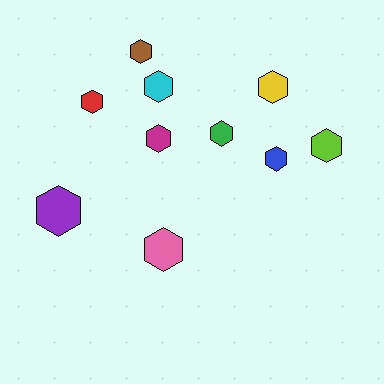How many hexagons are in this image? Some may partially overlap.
There are 10 hexagons.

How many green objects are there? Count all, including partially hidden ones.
There is 1 green object.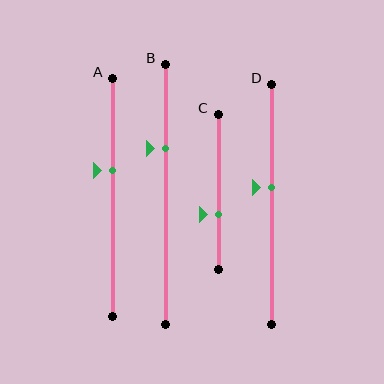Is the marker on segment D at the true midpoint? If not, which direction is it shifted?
No, the marker on segment D is shifted upward by about 7% of the segment length.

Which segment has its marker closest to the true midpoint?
Segment D has its marker closest to the true midpoint.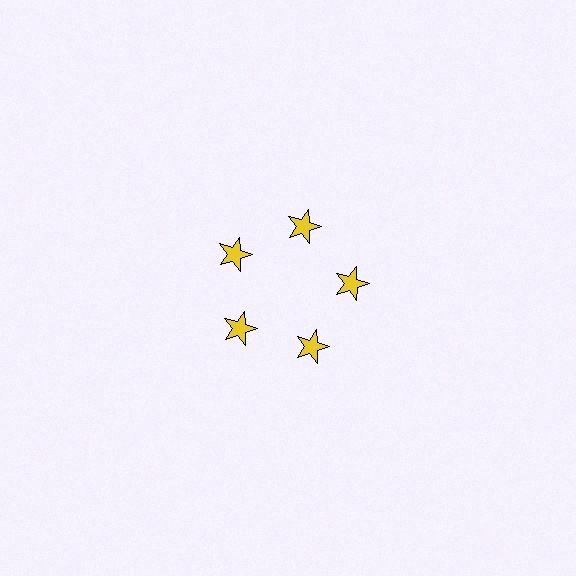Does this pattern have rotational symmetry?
Yes, this pattern has 5-fold rotational symmetry. It looks the same after rotating 72 degrees around the center.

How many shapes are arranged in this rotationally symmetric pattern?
There are 5 shapes, arranged in 5 groups of 1.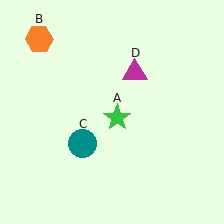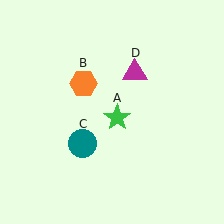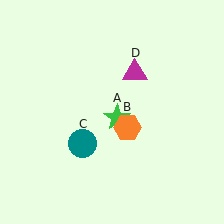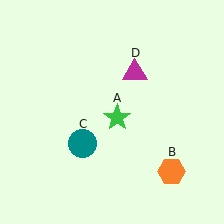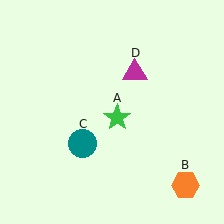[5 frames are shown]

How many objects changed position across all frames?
1 object changed position: orange hexagon (object B).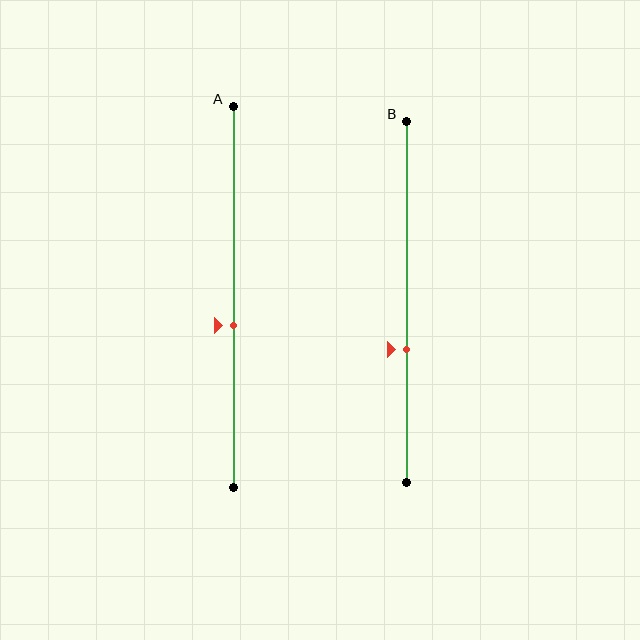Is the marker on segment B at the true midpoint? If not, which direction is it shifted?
No, the marker on segment B is shifted downward by about 13% of the segment length.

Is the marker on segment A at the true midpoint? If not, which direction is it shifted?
No, the marker on segment A is shifted downward by about 8% of the segment length.